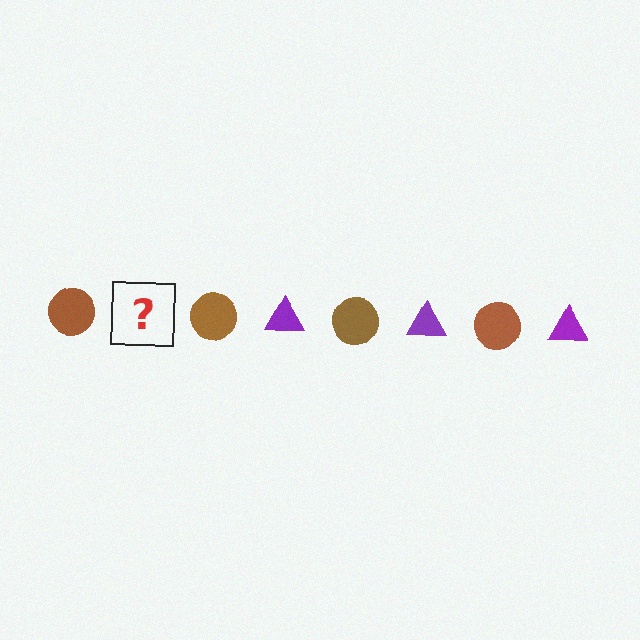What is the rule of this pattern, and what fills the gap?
The rule is that the pattern alternates between brown circle and purple triangle. The gap should be filled with a purple triangle.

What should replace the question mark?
The question mark should be replaced with a purple triangle.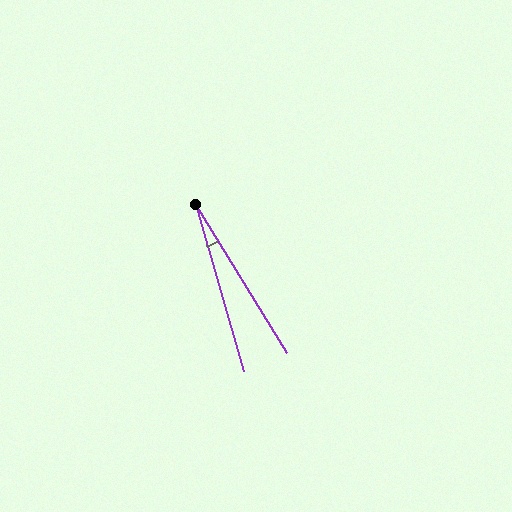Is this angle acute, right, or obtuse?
It is acute.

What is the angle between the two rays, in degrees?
Approximately 16 degrees.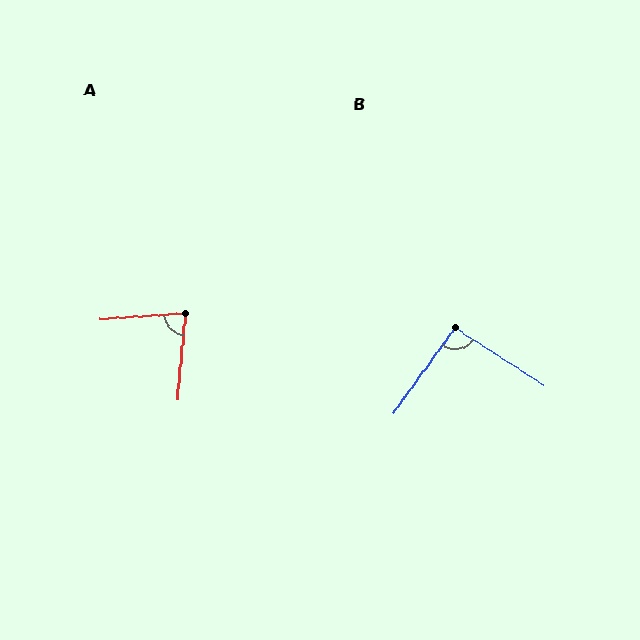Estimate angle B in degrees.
Approximately 93 degrees.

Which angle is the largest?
B, at approximately 93 degrees.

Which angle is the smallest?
A, at approximately 80 degrees.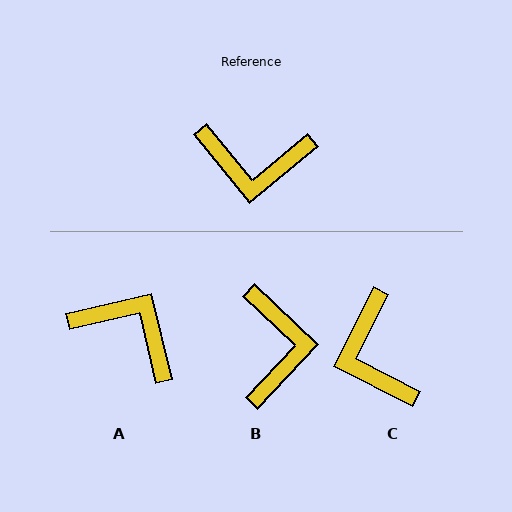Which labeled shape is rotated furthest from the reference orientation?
A, about 154 degrees away.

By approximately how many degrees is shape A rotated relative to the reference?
Approximately 154 degrees counter-clockwise.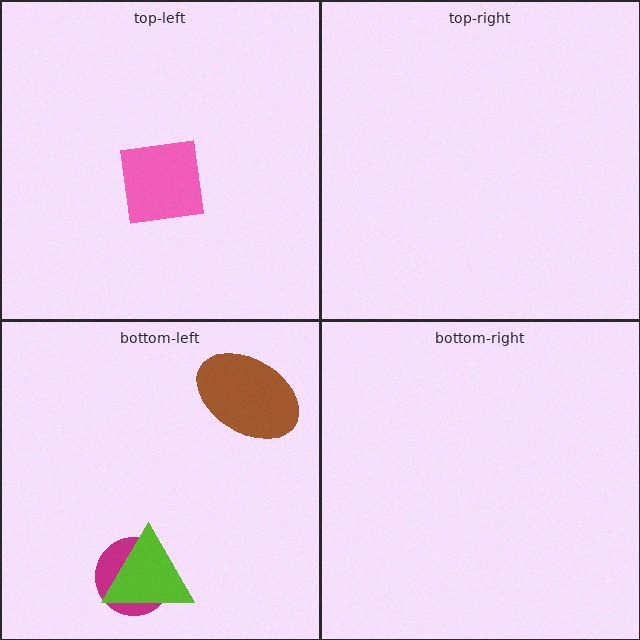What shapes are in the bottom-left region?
The magenta circle, the lime triangle, the brown ellipse.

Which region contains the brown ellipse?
The bottom-left region.